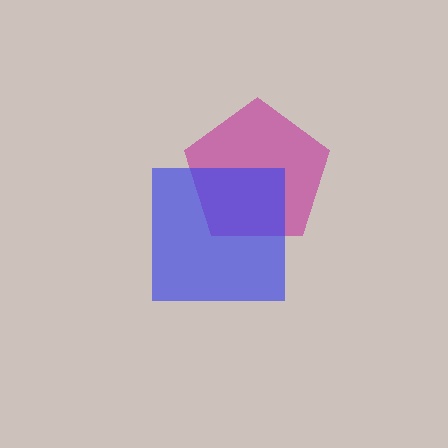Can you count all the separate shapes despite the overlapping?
Yes, there are 2 separate shapes.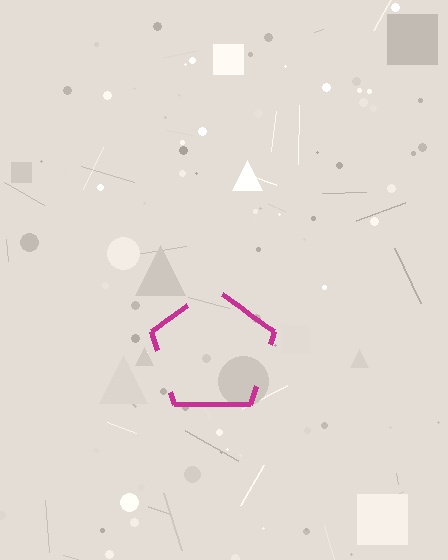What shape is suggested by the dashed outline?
The dashed outline suggests a pentagon.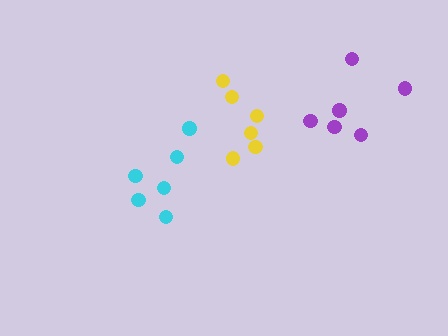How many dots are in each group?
Group 1: 6 dots, Group 2: 6 dots, Group 3: 6 dots (18 total).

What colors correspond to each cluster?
The clusters are colored: yellow, purple, cyan.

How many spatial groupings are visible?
There are 3 spatial groupings.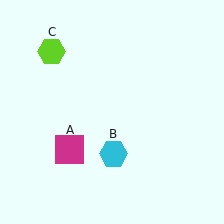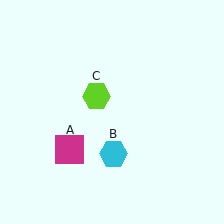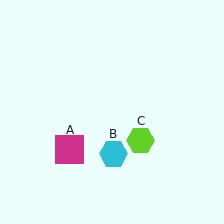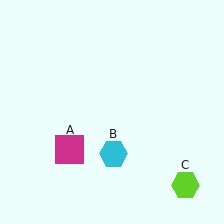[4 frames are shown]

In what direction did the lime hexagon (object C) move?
The lime hexagon (object C) moved down and to the right.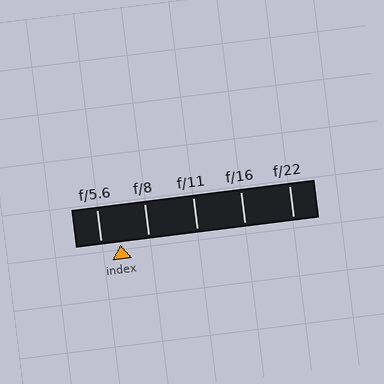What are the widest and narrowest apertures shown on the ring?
The widest aperture shown is f/5.6 and the narrowest is f/22.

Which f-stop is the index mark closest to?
The index mark is closest to f/5.6.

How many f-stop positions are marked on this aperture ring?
There are 5 f-stop positions marked.